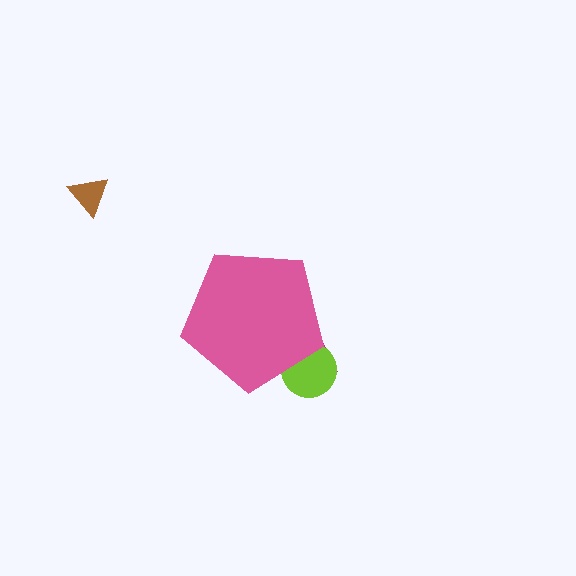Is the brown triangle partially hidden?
No, the brown triangle is fully visible.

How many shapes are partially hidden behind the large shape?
2 shapes are partially hidden.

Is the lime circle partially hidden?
Yes, the lime circle is partially hidden behind the pink pentagon.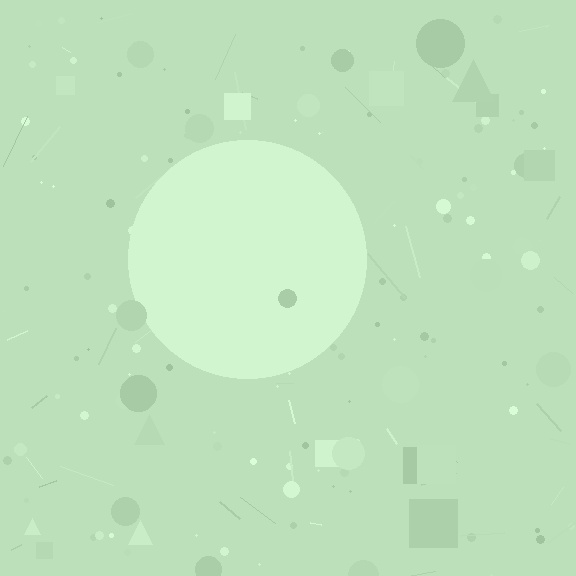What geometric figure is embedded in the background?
A circle is embedded in the background.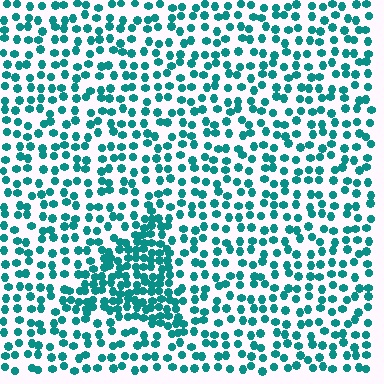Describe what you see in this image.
The image contains small teal elements arranged at two different densities. A triangle-shaped region is visible where the elements are more densely packed than the surrounding area.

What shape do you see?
I see a triangle.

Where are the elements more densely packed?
The elements are more densely packed inside the triangle boundary.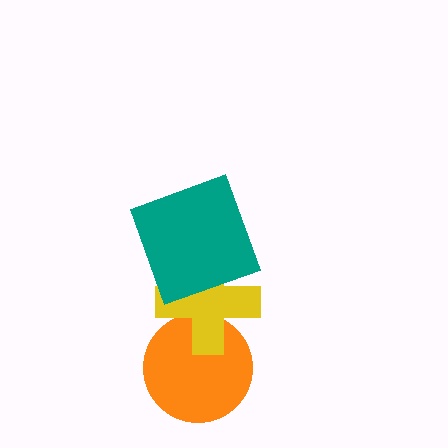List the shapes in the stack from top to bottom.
From top to bottom: the teal square, the yellow cross, the orange circle.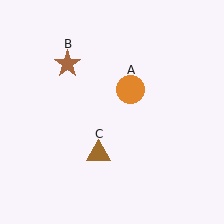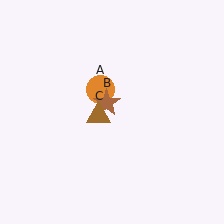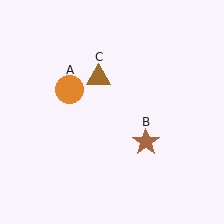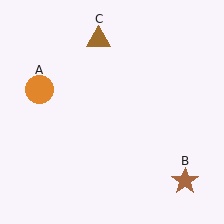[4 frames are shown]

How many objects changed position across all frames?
3 objects changed position: orange circle (object A), brown star (object B), brown triangle (object C).